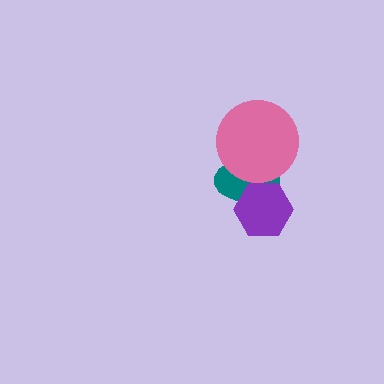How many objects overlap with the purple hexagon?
1 object overlaps with the purple hexagon.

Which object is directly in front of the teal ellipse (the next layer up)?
The purple hexagon is directly in front of the teal ellipse.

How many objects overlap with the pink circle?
1 object overlaps with the pink circle.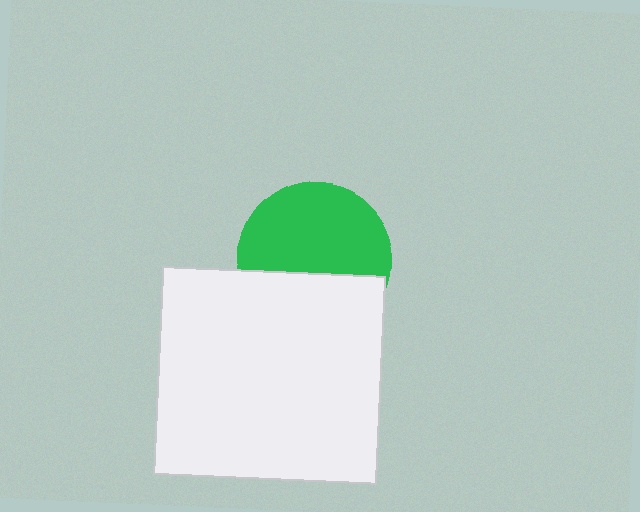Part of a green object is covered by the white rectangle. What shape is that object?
It is a circle.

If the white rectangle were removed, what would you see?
You would see the complete green circle.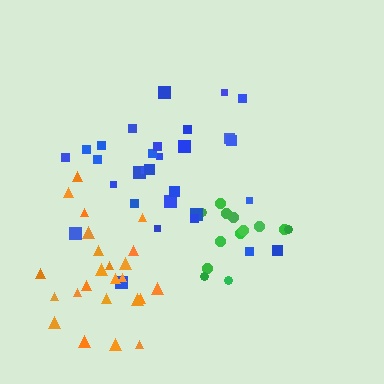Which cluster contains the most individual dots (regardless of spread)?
Blue (30).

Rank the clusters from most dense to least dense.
green, orange, blue.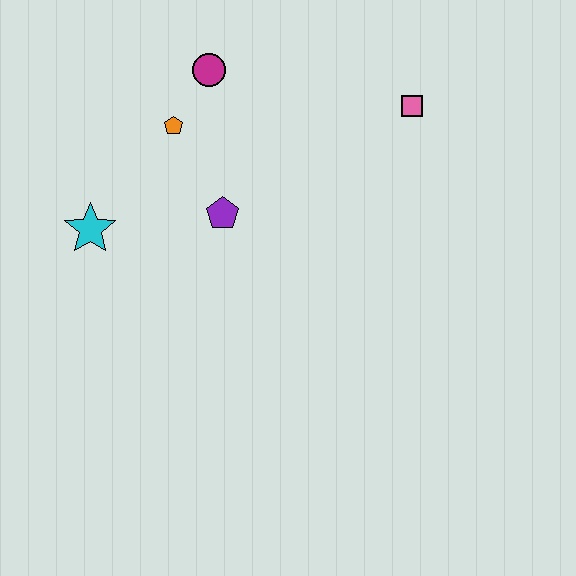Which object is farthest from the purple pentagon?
The pink square is farthest from the purple pentagon.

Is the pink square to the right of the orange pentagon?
Yes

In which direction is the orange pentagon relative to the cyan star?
The orange pentagon is above the cyan star.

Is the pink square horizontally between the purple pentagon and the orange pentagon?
No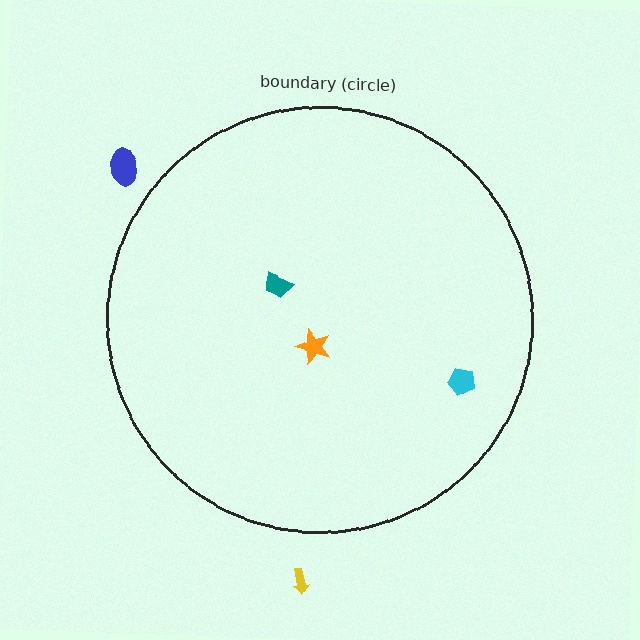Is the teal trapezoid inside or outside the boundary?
Inside.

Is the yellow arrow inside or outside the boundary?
Outside.